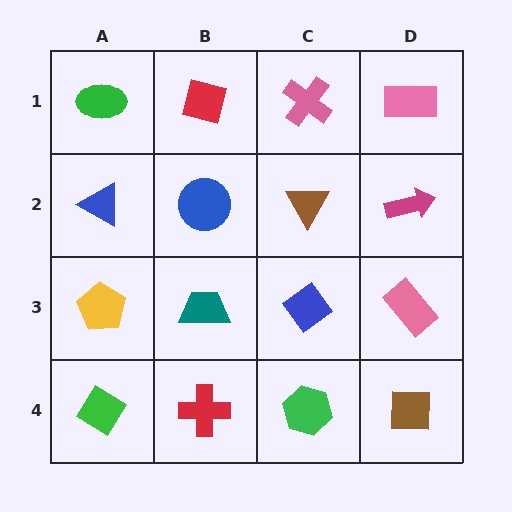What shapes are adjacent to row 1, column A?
A blue triangle (row 2, column A), a red diamond (row 1, column B).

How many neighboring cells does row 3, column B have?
4.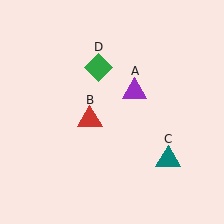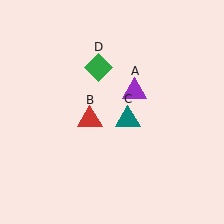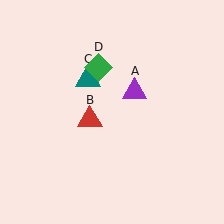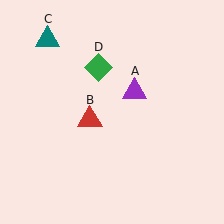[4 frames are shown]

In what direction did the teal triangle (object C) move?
The teal triangle (object C) moved up and to the left.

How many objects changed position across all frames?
1 object changed position: teal triangle (object C).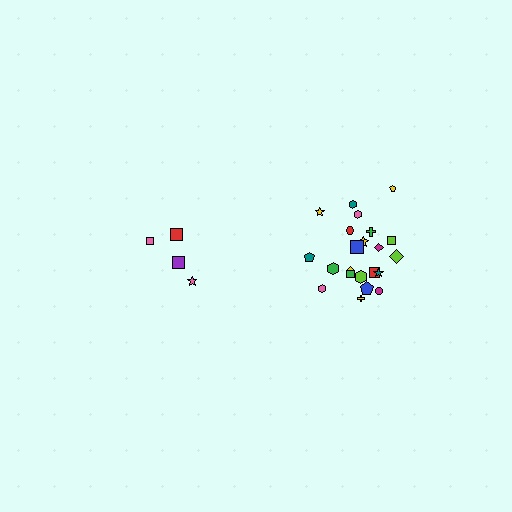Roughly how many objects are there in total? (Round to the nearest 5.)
Roughly 25 objects in total.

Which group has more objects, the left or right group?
The right group.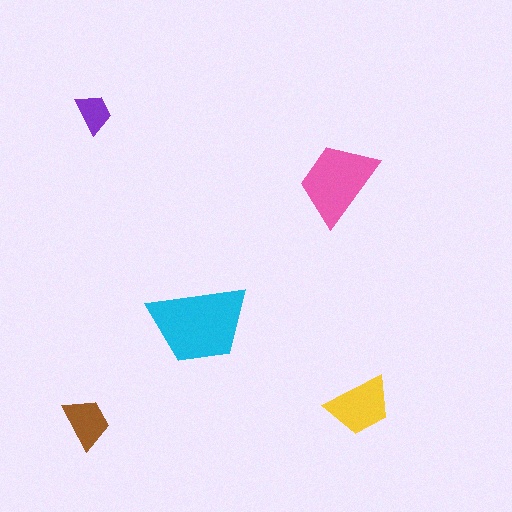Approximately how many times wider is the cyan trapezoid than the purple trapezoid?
About 2.5 times wider.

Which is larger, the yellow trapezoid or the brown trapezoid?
The yellow one.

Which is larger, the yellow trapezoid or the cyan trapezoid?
The cyan one.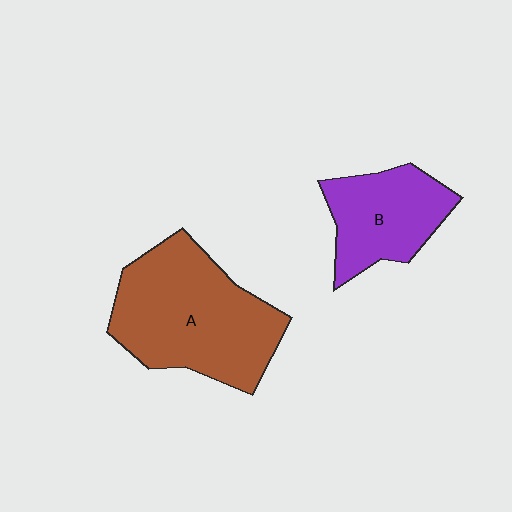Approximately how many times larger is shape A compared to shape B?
Approximately 1.7 times.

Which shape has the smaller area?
Shape B (purple).